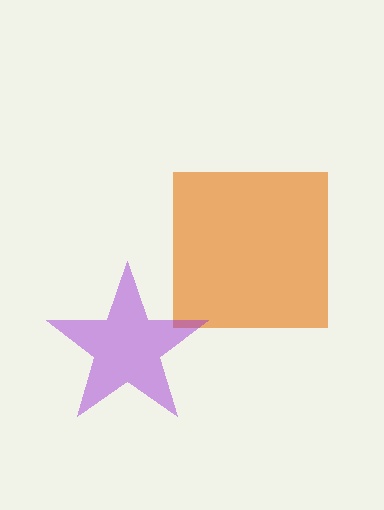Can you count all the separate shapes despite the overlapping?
Yes, there are 2 separate shapes.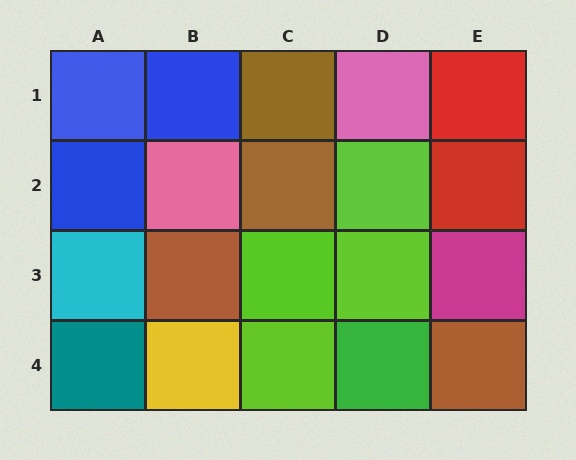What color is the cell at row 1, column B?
Blue.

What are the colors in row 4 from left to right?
Teal, yellow, lime, green, brown.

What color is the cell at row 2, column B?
Pink.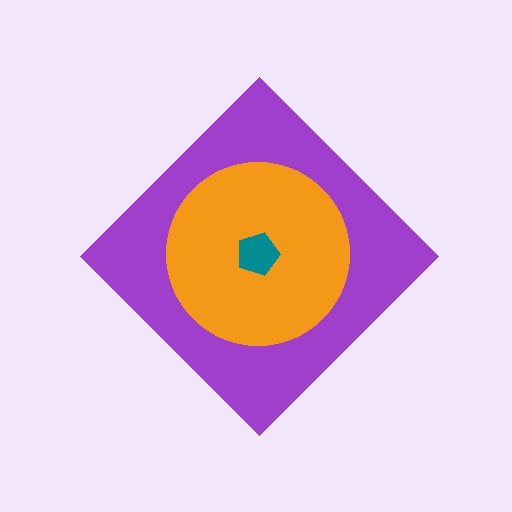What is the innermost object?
The teal pentagon.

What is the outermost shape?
The purple diamond.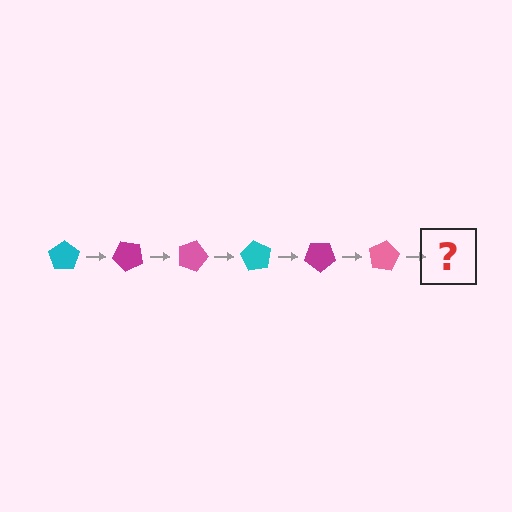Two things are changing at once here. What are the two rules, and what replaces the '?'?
The two rules are that it rotates 45 degrees each step and the color cycles through cyan, magenta, and pink. The '?' should be a cyan pentagon, rotated 270 degrees from the start.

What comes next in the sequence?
The next element should be a cyan pentagon, rotated 270 degrees from the start.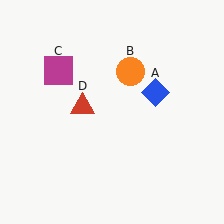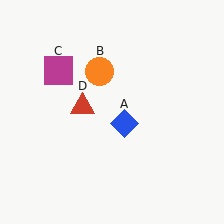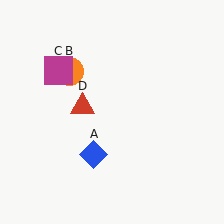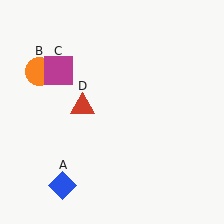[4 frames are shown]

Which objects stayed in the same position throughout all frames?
Magenta square (object C) and red triangle (object D) remained stationary.